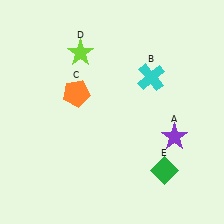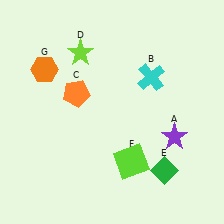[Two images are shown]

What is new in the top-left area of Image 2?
An orange hexagon (G) was added in the top-left area of Image 2.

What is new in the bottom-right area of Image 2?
A lime square (F) was added in the bottom-right area of Image 2.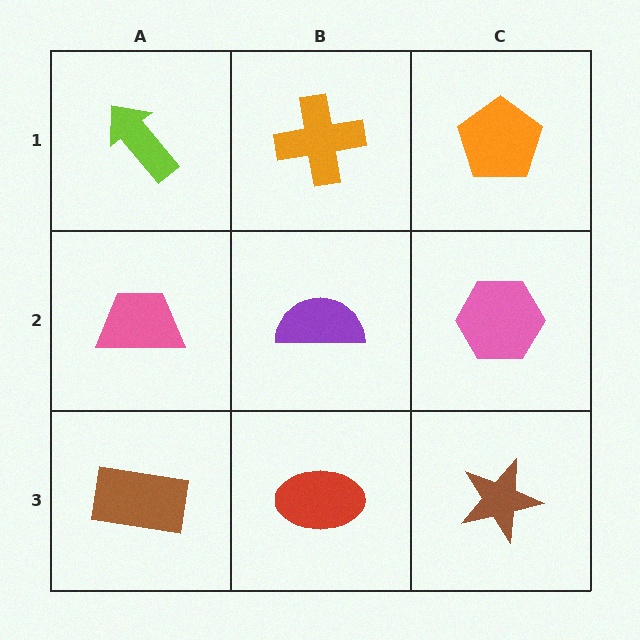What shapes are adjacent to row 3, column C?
A pink hexagon (row 2, column C), a red ellipse (row 3, column B).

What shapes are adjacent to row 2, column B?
An orange cross (row 1, column B), a red ellipse (row 3, column B), a pink trapezoid (row 2, column A), a pink hexagon (row 2, column C).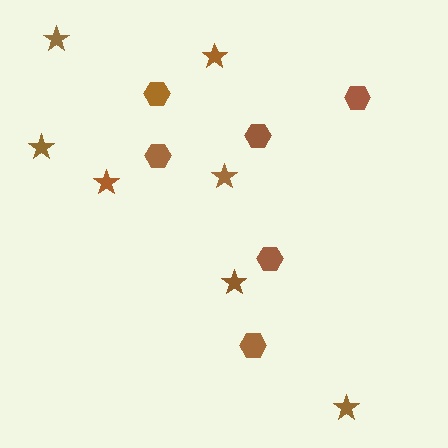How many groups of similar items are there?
There are 2 groups: one group of hexagons (6) and one group of stars (7).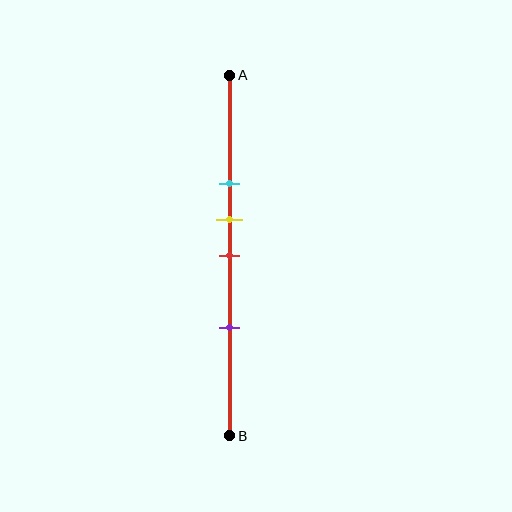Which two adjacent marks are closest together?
The yellow and red marks are the closest adjacent pair.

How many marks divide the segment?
There are 4 marks dividing the segment.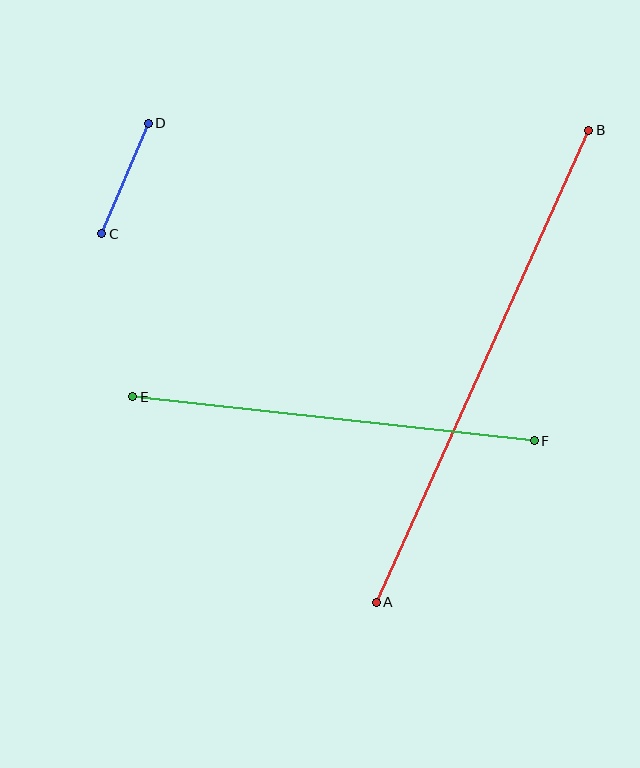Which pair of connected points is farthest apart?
Points A and B are farthest apart.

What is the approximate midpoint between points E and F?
The midpoint is at approximately (333, 419) pixels.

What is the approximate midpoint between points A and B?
The midpoint is at approximately (482, 366) pixels.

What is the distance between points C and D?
The distance is approximately 120 pixels.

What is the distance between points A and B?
The distance is approximately 517 pixels.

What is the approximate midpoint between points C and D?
The midpoint is at approximately (125, 179) pixels.